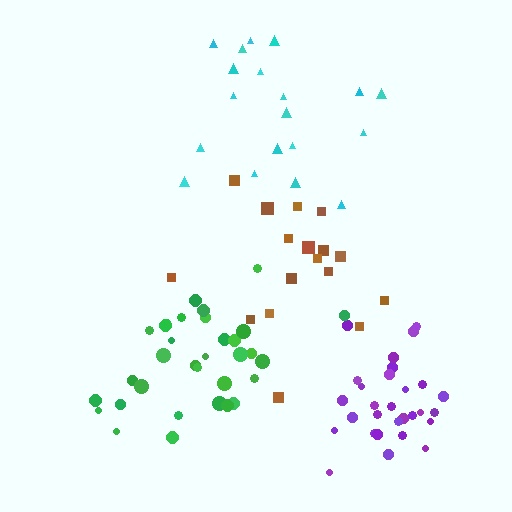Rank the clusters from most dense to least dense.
purple, green, brown, cyan.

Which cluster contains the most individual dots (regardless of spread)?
Green (33).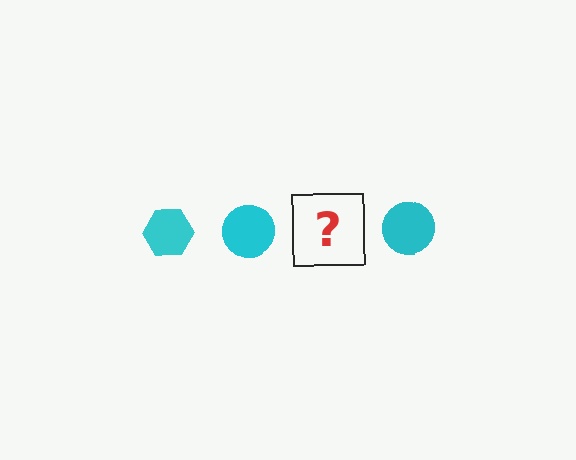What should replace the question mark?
The question mark should be replaced with a cyan hexagon.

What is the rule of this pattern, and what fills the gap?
The rule is that the pattern cycles through hexagon, circle shapes in cyan. The gap should be filled with a cyan hexagon.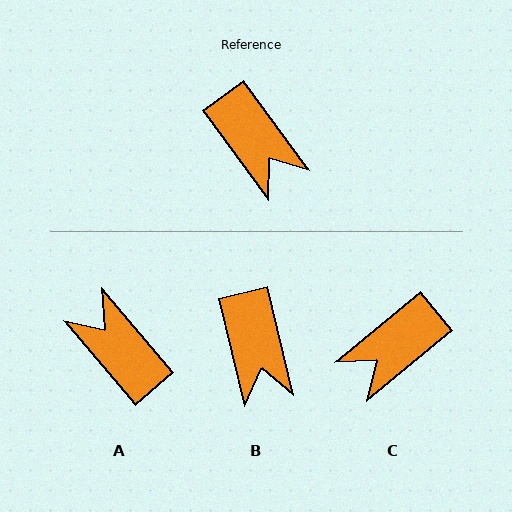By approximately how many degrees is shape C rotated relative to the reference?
Approximately 87 degrees clockwise.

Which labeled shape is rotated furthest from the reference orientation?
A, about 176 degrees away.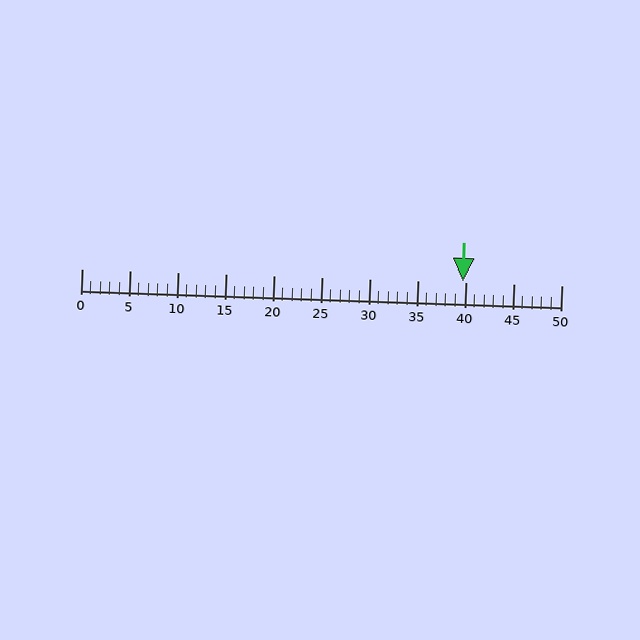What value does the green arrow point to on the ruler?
The green arrow points to approximately 40.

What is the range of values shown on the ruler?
The ruler shows values from 0 to 50.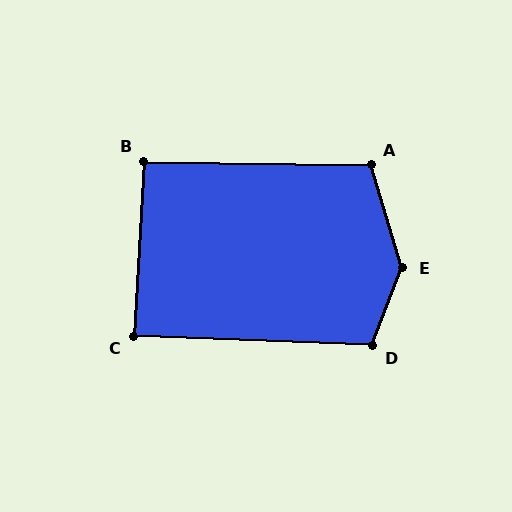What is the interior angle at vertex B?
Approximately 93 degrees (approximately right).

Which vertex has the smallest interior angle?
C, at approximately 89 degrees.